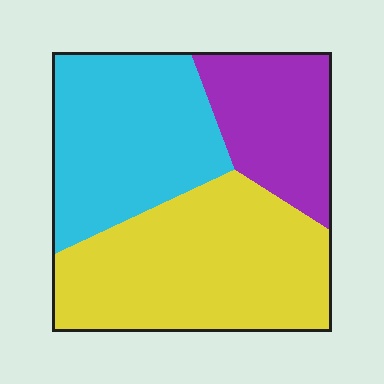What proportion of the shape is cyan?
Cyan covers around 35% of the shape.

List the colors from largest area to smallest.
From largest to smallest: yellow, cyan, purple.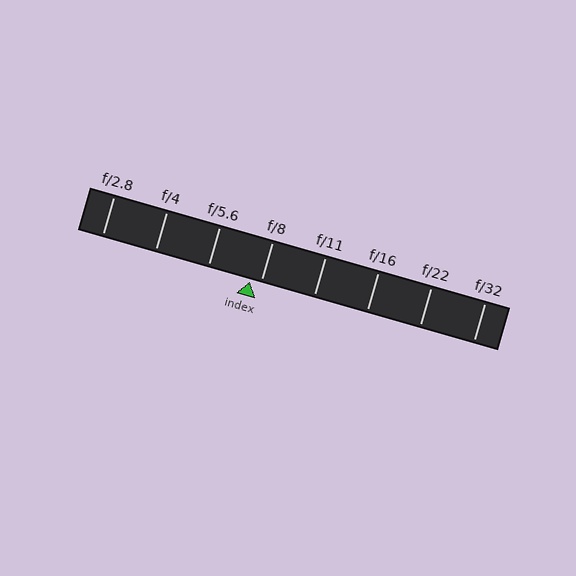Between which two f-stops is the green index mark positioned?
The index mark is between f/5.6 and f/8.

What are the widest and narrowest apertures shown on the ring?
The widest aperture shown is f/2.8 and the narrowest is f/32.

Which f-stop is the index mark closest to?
The index mark is closest to f/8.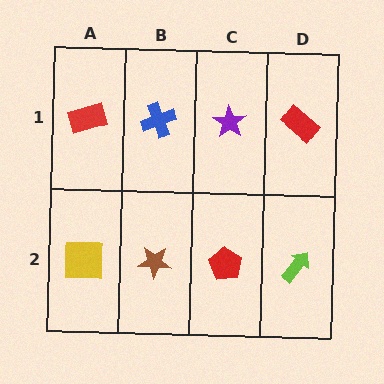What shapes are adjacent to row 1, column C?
A red pentagon (row 2, column C), a blue cross (row 1, column B), a red rectangle (row 1, column D).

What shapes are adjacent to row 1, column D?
A lime arrow (row 2, column D), a purple star (row 1, column C).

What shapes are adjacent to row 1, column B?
A brown star (row 2, column B), a red rectangle (row 1, column A), a purple star (row 1, column C).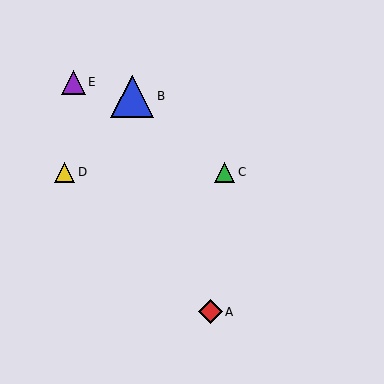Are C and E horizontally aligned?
No, C is at y≈172 and E is at y≈82.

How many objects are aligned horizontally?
2 objects (C, D) are aligned horizontally.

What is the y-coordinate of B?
Object B is at y≈96.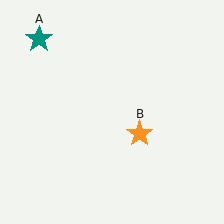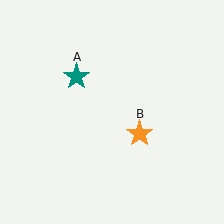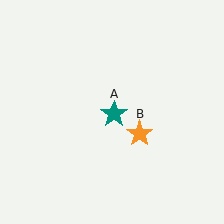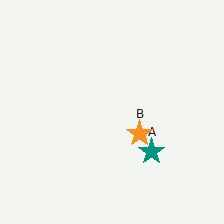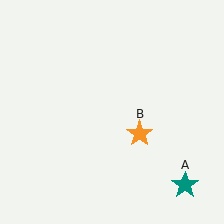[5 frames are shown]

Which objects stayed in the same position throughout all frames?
Orange star (object B) remained stationary.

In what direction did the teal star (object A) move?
The teal star (object A) moved down and to the right.